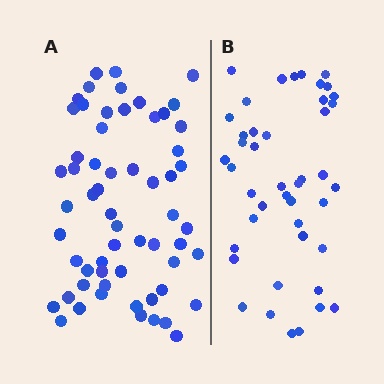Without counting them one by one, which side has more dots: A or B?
Region A (the left region) has more dots.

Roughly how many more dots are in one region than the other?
Region A has approximately 15 more dots than region B.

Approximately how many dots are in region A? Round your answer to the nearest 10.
About 60 dots.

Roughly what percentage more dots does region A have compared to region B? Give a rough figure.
About 35% more.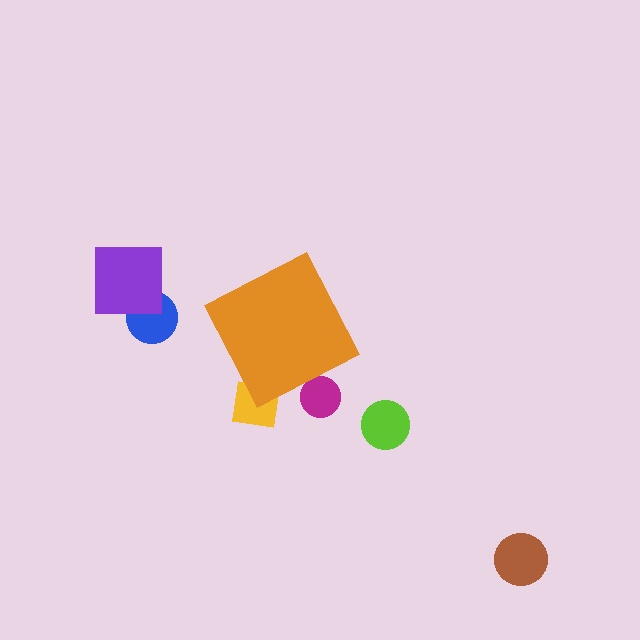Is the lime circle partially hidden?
No, the lime circle is fully visible.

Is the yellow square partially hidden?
Yes, the yellow square is partially hidden behind the orange diamond.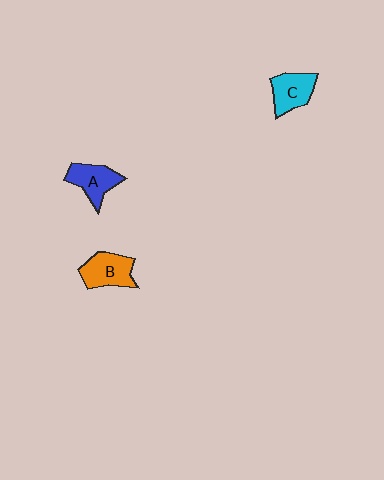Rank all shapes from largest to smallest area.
From largest to smallest: B (orange), A (blue), C (cyan).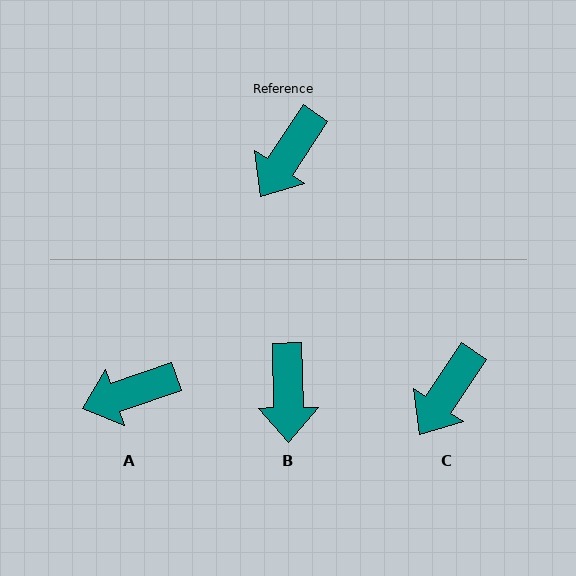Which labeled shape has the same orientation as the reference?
C.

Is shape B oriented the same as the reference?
No, it is off by about 35 degrees.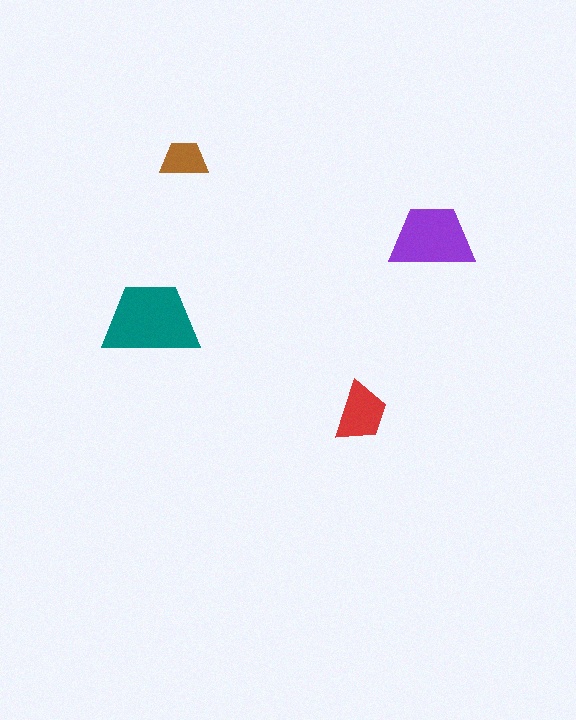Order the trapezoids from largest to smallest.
the teal one, the purple one, the red one, the brown one.